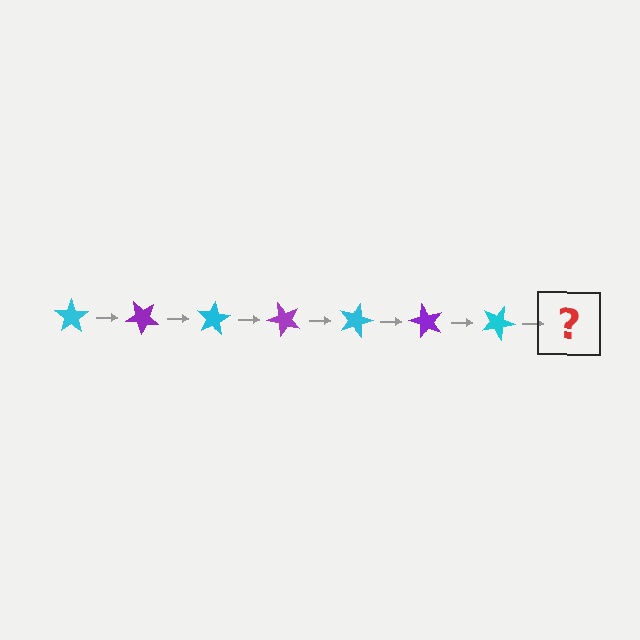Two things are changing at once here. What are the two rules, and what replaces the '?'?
The two rules are that it rotates 40 degrees each step and the color cycles through cyan and purple. The '?' should be a purple star, rotated 280 degrees from the start.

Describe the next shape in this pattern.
It should be a purple star, rotated 280 degrees from the start.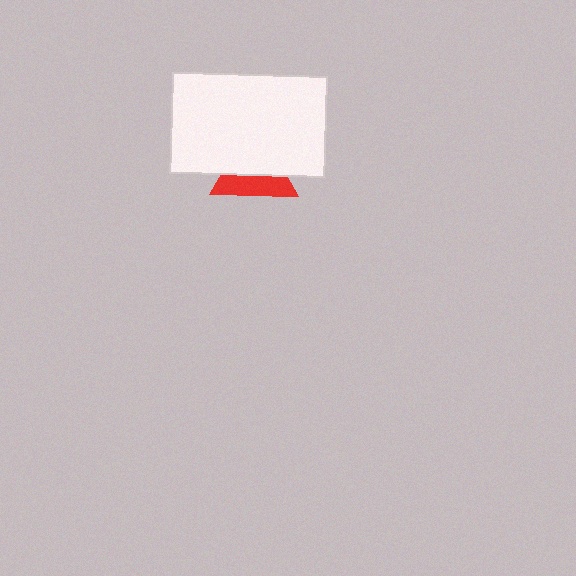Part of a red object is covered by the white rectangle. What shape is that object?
It is a triangle.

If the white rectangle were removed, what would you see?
You would see the complete red triangle.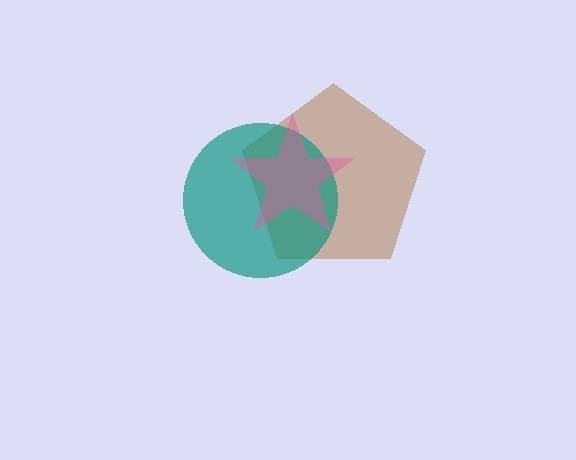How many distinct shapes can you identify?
There are 3 distinct shapes: a brown pentagon, a teal circle, a pink star.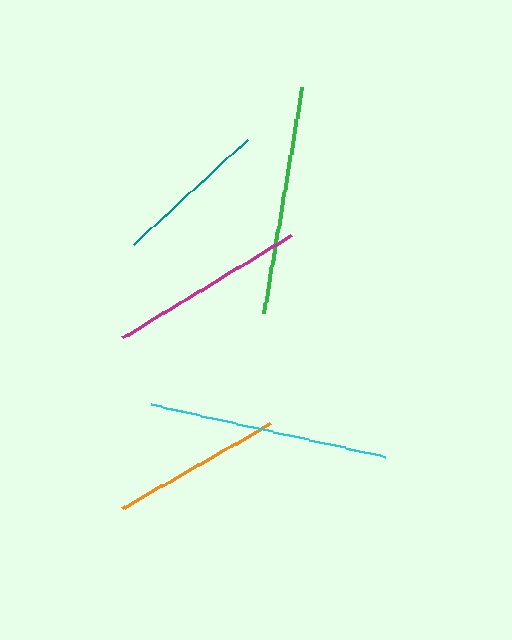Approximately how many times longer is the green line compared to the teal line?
The green line is approximately 1.5 times the length of the teal line.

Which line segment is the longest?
The cyan line is the longest at approximately 241 pixels.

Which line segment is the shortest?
The teal line is the shortest at approximately 155 pixels.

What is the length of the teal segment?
The teal segment is approximately 155 pixels long.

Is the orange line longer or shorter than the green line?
The green line is longer than the orange line.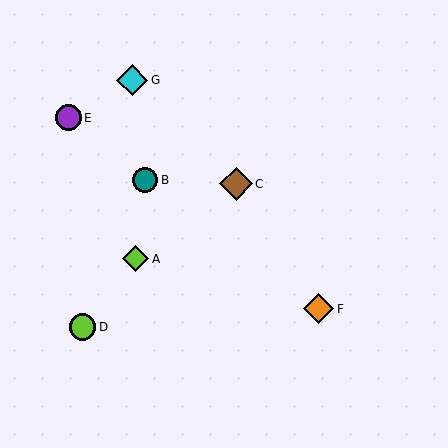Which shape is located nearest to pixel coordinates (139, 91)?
The cyan diamond (labeled G) at (132, 80) is nearest to that location.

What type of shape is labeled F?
Shape F is an orange diamond.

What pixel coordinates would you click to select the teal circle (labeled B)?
Click at (145, 180) to select the teal circle B.